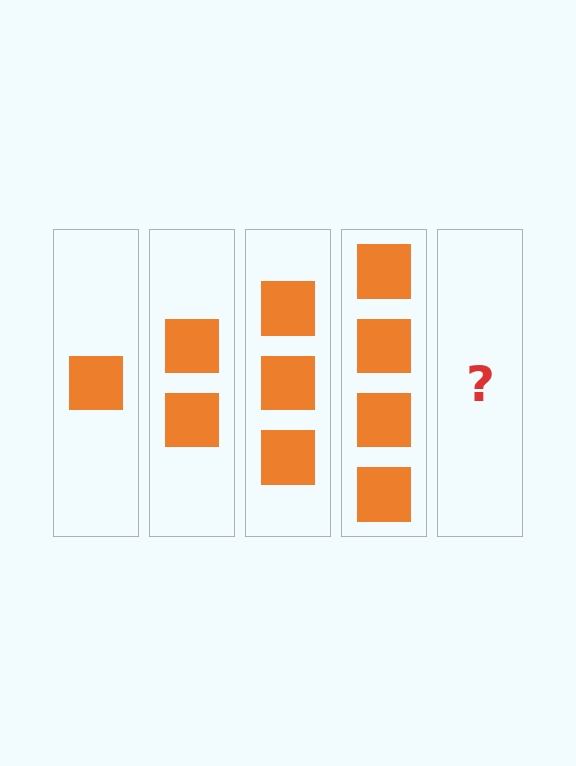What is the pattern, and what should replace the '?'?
The pattern is that each step adds one more square. The '?' should be 5 squares.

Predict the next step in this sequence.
The next step is 5 squares.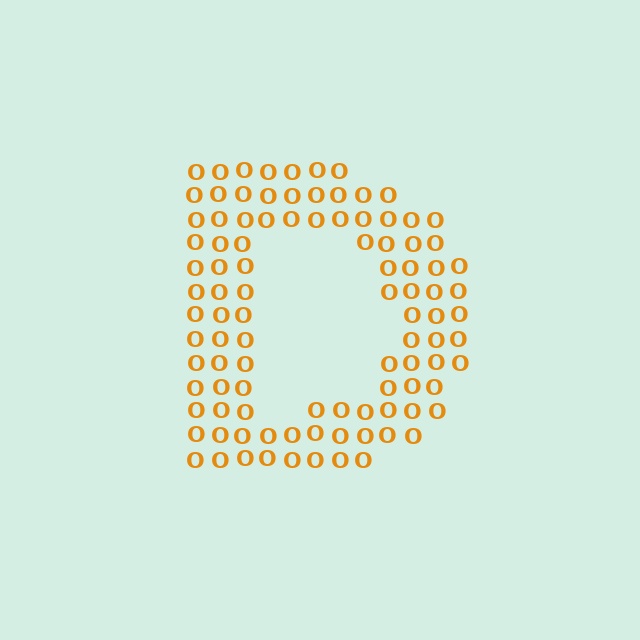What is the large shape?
The large shape is the letter D.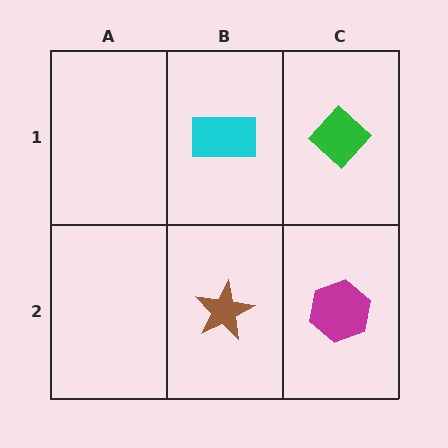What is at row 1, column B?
A cyan rectangle.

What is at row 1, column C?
A green diamond.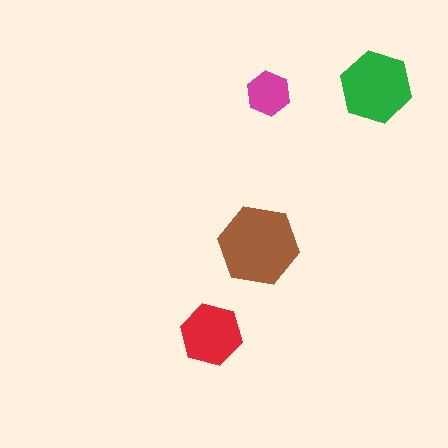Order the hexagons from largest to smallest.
the brown one, the green one, the red one, the magenta one.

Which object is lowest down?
The red hexagon is bottommost.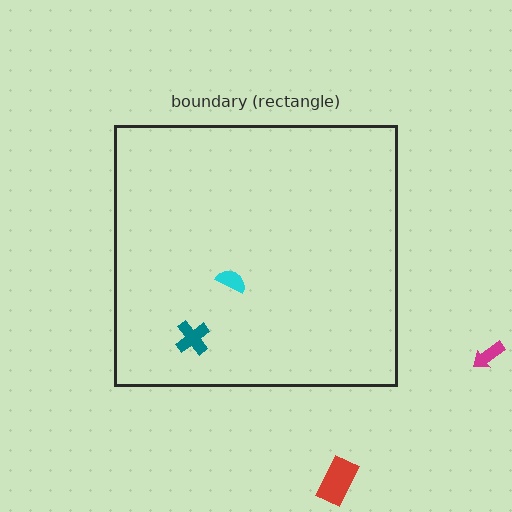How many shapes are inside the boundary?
2 inside, 2 outside.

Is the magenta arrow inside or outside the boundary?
Outside.